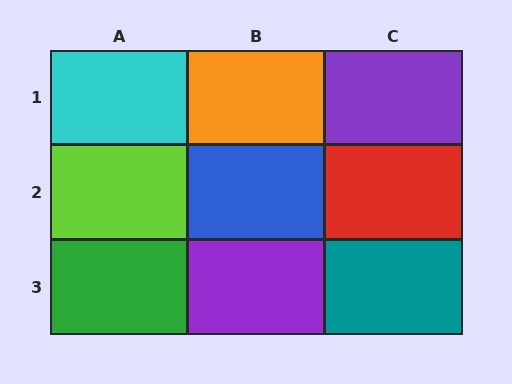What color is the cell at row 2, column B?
Blue.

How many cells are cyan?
1 cell is cyan.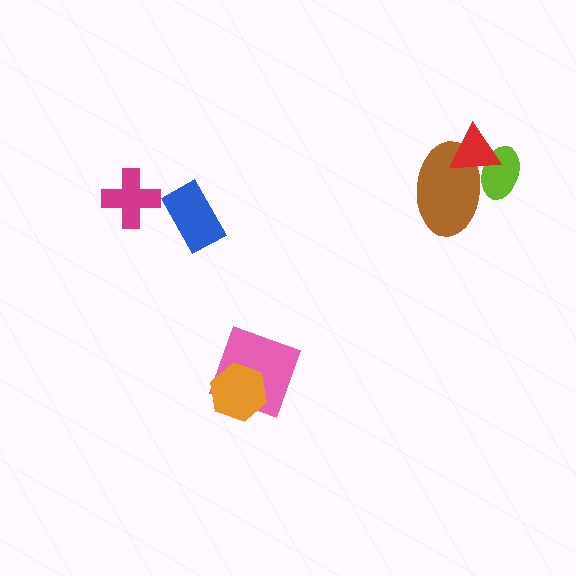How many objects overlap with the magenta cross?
0 objects overlap with the magenta cross.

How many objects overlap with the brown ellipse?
2 objects overlap with the brown ellipse.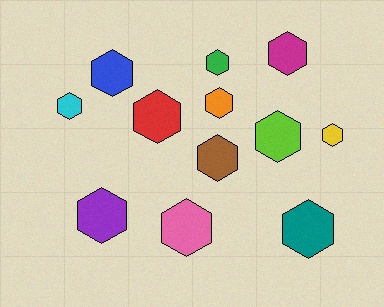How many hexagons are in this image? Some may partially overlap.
There are 12 hexagons.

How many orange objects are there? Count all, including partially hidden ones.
There is 1 orange object.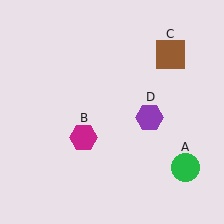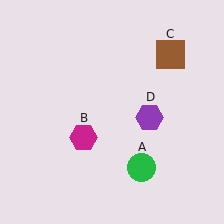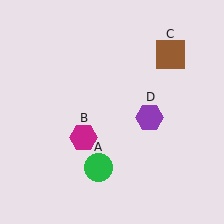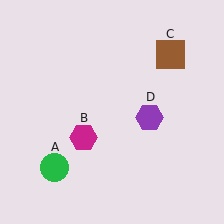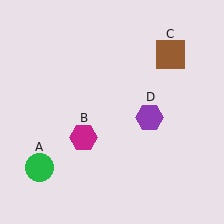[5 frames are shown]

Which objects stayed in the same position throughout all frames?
Magenta hexagon (object B) and brown square (object C) and purple hexagon (object D) remained stationary.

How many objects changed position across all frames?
1 object changed position: green circle (object A).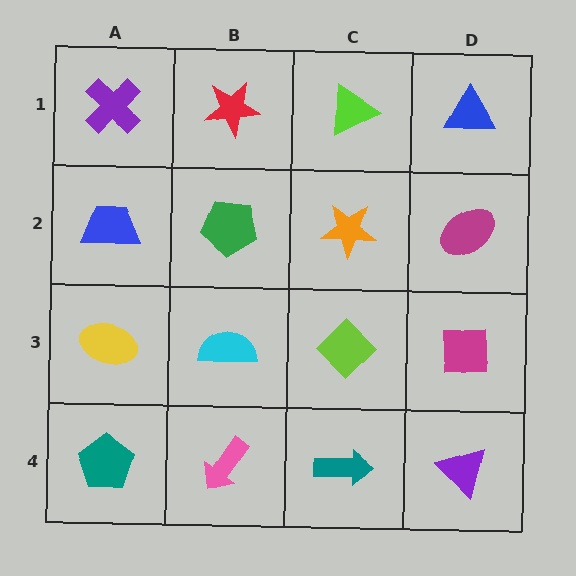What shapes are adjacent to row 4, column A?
A yellow ellipse (row 3, column A), a pink arrow (row 4, column B).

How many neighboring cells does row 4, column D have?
2.